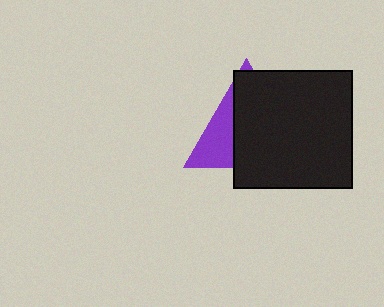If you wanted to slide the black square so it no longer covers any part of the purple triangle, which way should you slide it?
Slide it right — that is the most direct way to separate the two shapes.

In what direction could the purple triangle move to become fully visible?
The purple triangle could move left. That would shift it out from behind the black square entirely.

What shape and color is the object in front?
The object in front is a black square.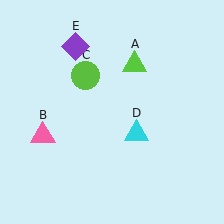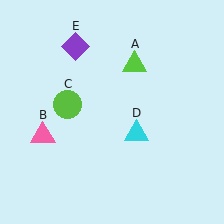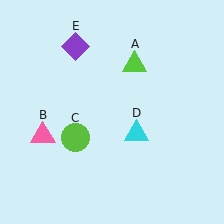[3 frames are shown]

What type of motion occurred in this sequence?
The lime circle (object C) rotated counterclockwise around the center of the scene.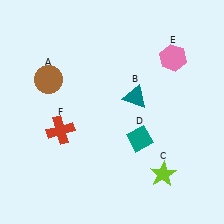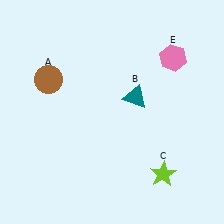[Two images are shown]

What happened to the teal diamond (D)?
The teal diamond (D) was removed in Image 2. It was in the bottom-right area of Image 1.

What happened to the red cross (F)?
The red cross (F) was removed in Image 2. It was in the bottom-left area of Image 1.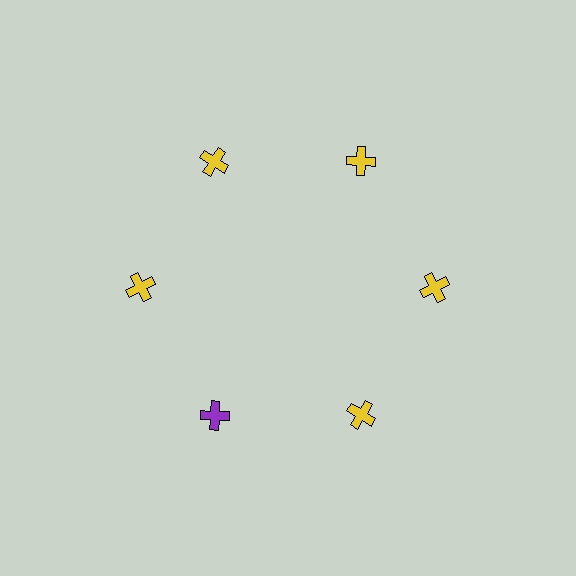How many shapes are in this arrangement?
There are 6 shapes arranged in a ring pattern.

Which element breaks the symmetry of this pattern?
The purple cross at roughly the 7 o'clock position breaks the symmetry. All other shapes are yellow crosses.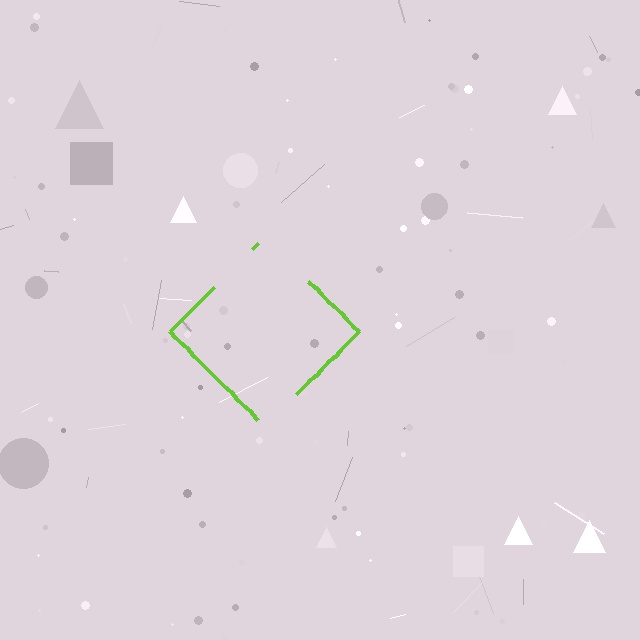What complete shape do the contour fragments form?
The contour fragments form a diamond.